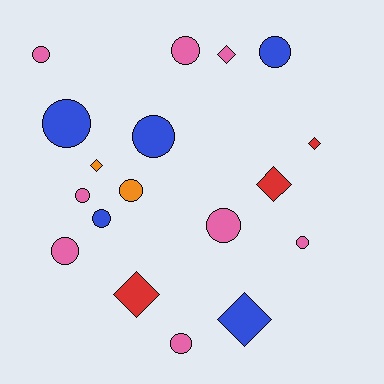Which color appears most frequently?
Pink, with 8 objects.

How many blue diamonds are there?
There is 1 blue diamond.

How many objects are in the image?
There are 18 objects.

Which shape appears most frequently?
Circle, with 12 objects.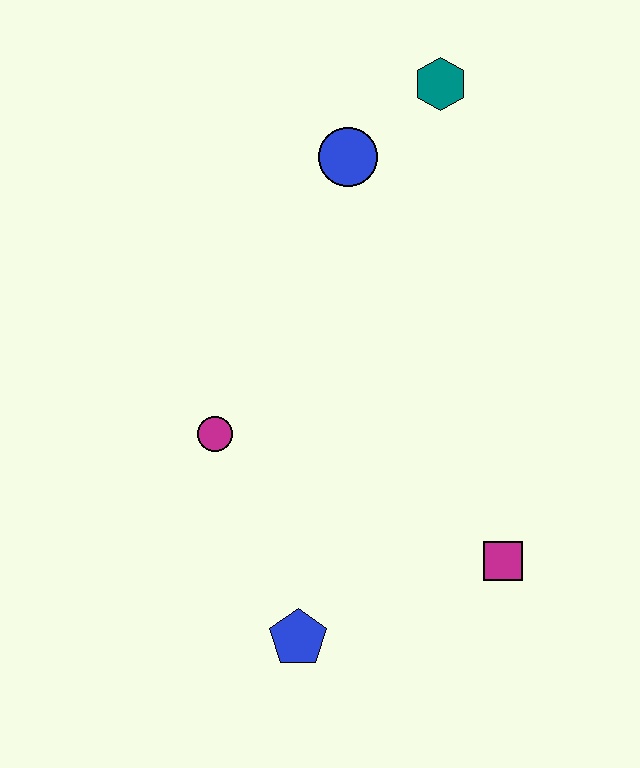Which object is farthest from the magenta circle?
The teal hexagon is farthest from the magenta circle.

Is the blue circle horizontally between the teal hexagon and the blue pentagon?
Yes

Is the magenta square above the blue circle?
No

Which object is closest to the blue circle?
The teal hexagon is closest to the blue circle.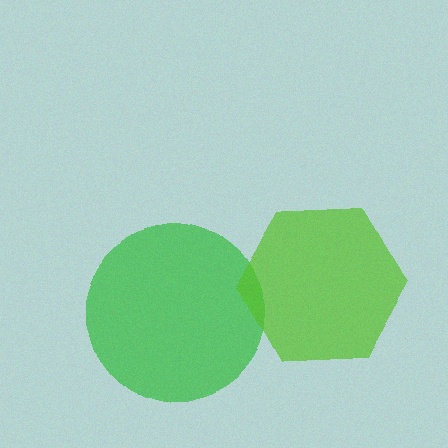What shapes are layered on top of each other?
The layered shapes are: a green circle, a lime hexagon.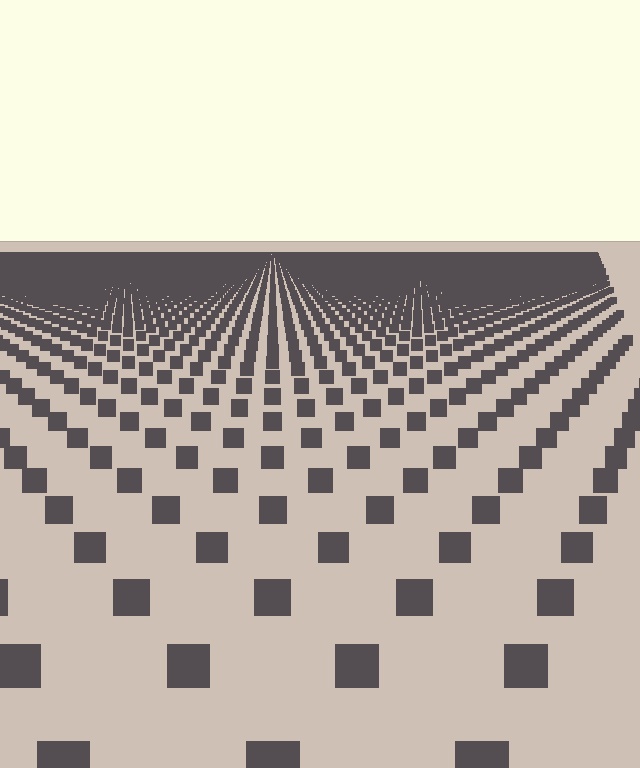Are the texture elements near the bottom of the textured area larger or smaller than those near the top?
Larger. Near the bottom, elements are closer to the viewer and appear at a bigger on-screen size.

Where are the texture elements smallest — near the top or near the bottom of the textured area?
Near the top.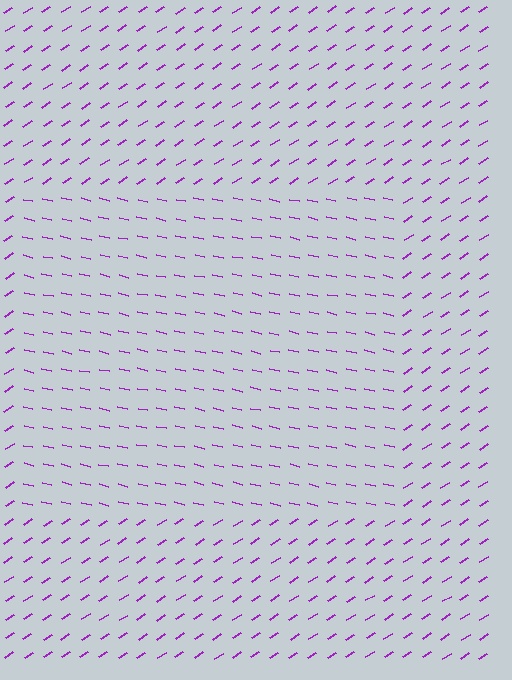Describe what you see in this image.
The image is filled with small purple line segments. A rectangle region in the image has lines oriented differently from the surrounding lines, creating a visible texture boundary.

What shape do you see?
I see a rectangle.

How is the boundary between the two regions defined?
The boundary is defined purely by a change in line orientation (approximately 45 degrees difference). All lines are the same color and thickness.